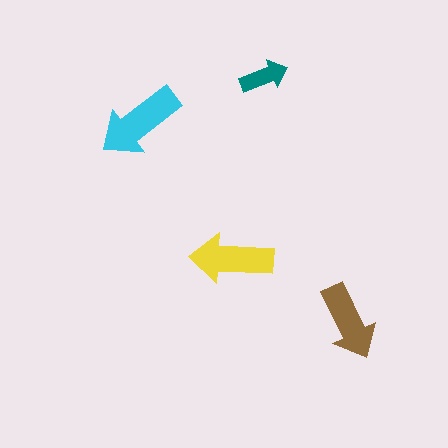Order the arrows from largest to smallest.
the cyan one, the yellow one, the brown one, the teal one.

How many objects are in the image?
There are 4 objects in the image.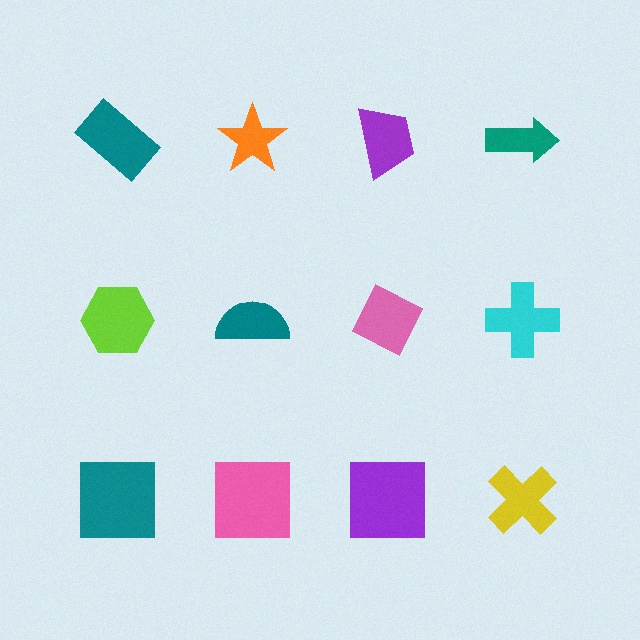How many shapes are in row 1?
4 shapes.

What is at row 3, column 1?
A teal square.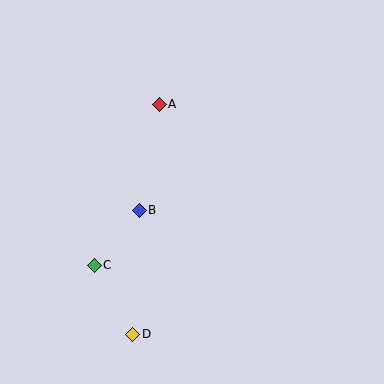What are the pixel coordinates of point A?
Point A is at (159, 104).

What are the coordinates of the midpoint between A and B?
The midpoint between A and B is at (149, 157).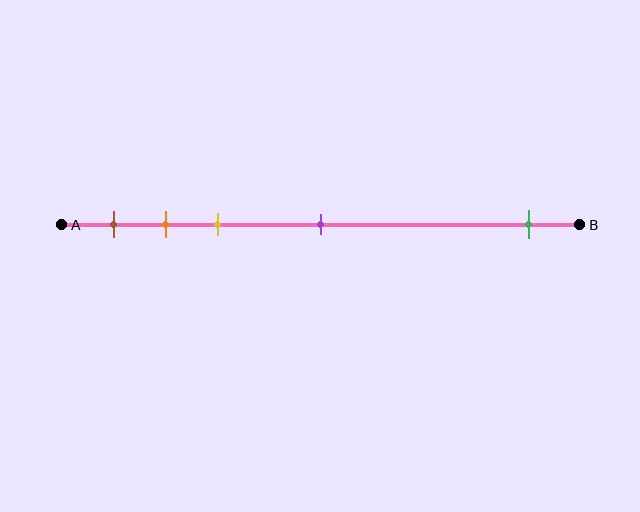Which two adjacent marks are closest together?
The orange and yellow marks are the closest adjacent pair.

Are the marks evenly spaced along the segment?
No, the marks are not evenly spaced.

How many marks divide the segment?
There are 5 marks dividing the segment.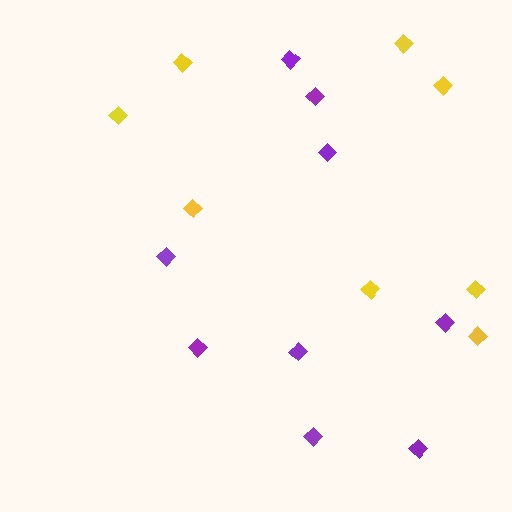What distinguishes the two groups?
There are 2 groups: one group of purple diamonds (9) and one group of yellow diamonds (8).